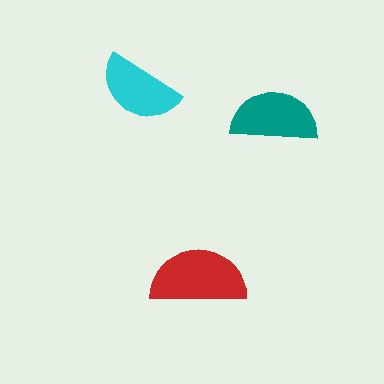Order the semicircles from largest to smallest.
the red one, the teal one, the cyan one.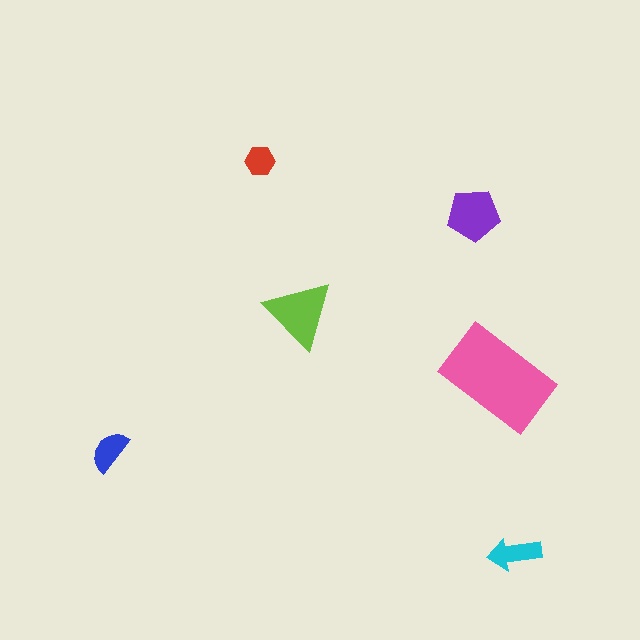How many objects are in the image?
There are 6 objects in the image.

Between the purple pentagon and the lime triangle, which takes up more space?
The lime triangle.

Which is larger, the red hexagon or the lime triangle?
The lime triangle.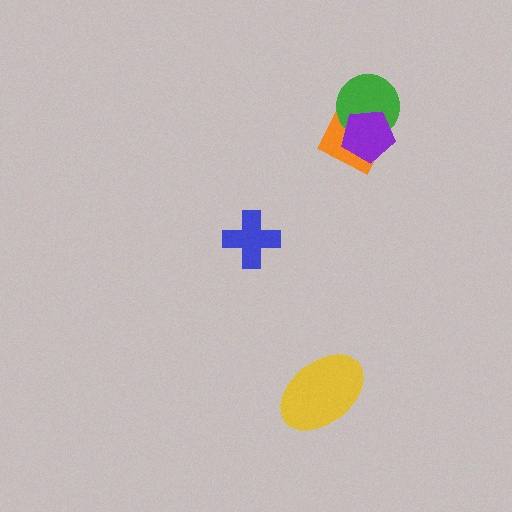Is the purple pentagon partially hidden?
No, no other shape covers it.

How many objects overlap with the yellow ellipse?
0 objects overlap with the yellow ellipse.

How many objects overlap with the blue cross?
0 objects overlap with the blue cross.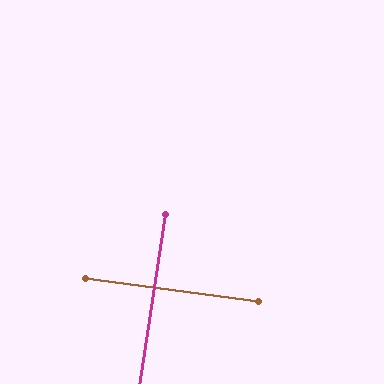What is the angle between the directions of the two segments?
Approximately 89 degrees.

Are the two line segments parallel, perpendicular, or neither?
Perpendicular — they meet at approximately 89°.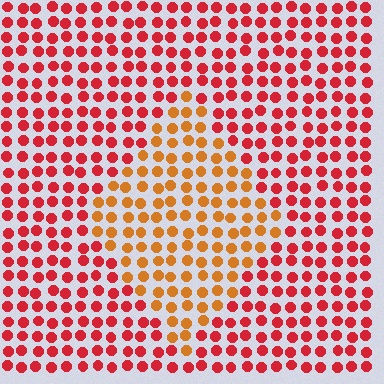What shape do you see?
I see a diamond.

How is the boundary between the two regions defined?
The boundary is defined purely by a slight shift in hue (about 36 degrees). Spacing, size, and orientation are identical on both sides.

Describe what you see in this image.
The image is filled with small red elements in a uniform arrangement. A diamond-shaped region is visible where the elements are tinted to a slightly different hue, forming a subtle color boundary.